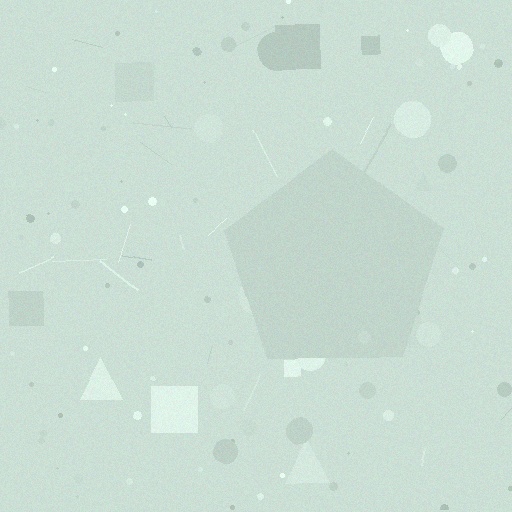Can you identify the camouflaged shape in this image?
The camouflaged shape is a pentagon.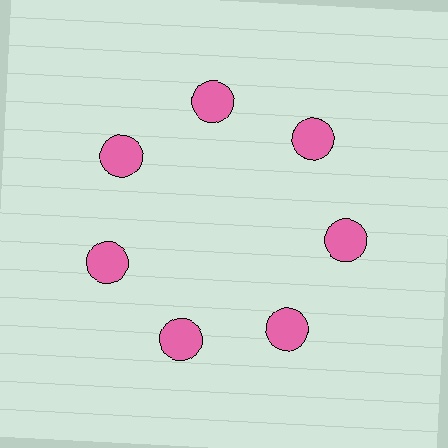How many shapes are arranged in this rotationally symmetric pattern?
There are 7 shapes, arranged in 7 groups of 1.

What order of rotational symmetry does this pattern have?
This pattern has 7-fold rotational symmetry.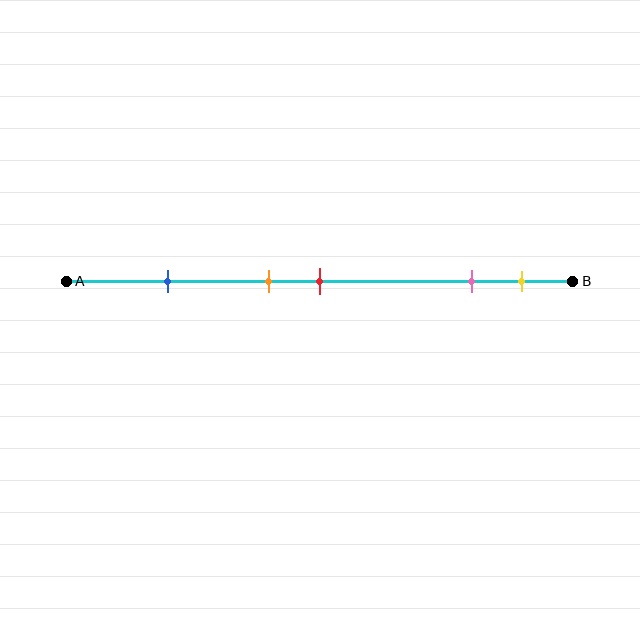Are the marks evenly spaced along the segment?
No, the marks are not evenly spaced.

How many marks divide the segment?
There are 5 marks dividing the segment.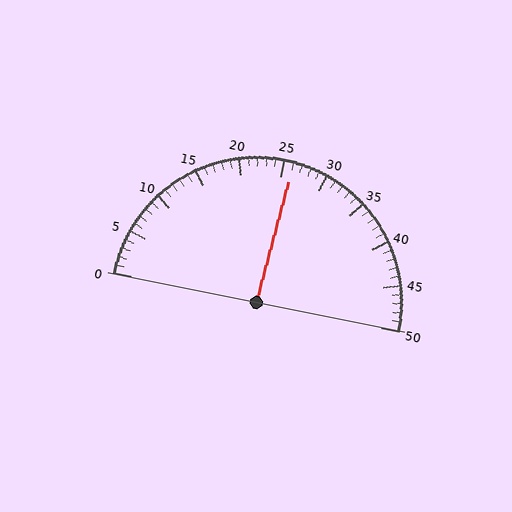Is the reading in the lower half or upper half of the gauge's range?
The reading is in the upper half of the range (0 to 50).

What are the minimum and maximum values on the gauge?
The gauge ranges from 0 to 50.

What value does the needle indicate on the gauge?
The needle indicates approximately 26.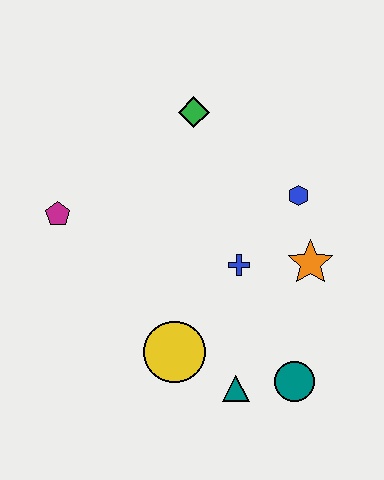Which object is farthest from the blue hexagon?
The magenta pentagon is farthest from the blue hexagon.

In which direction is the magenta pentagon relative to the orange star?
The magenta pentagon is to the left of the orange star.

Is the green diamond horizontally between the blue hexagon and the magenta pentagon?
Yes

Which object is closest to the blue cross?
The orange star is closest to the blue cross.